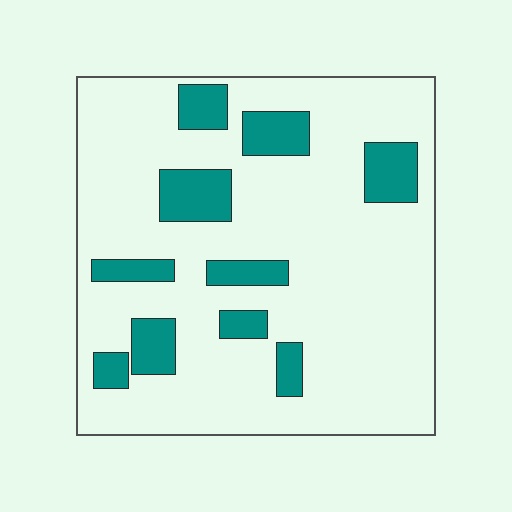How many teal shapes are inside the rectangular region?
10.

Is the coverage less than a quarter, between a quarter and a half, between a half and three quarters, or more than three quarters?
Less than a quarter.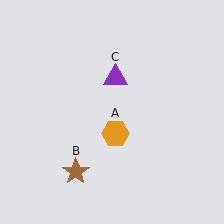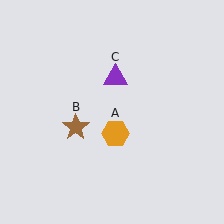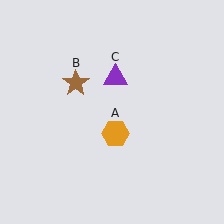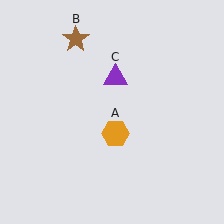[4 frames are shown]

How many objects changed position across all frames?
1 object changed position: brown star (object B).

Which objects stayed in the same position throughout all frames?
Orange hexagon (object A) and purple triangle (object C) remained stationary.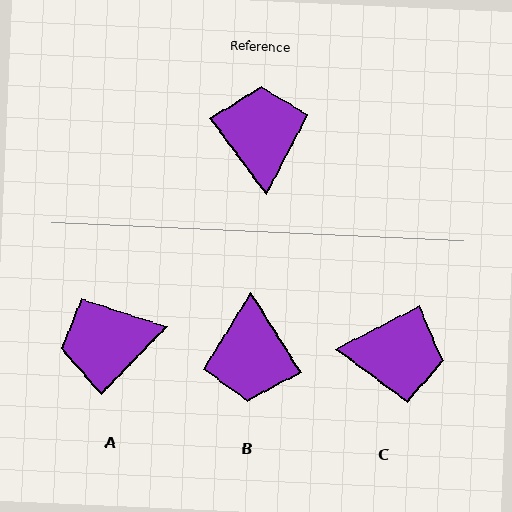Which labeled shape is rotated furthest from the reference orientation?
B, about 175 degrees away.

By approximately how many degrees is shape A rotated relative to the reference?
Approximately 99 degrees counter-clockwise.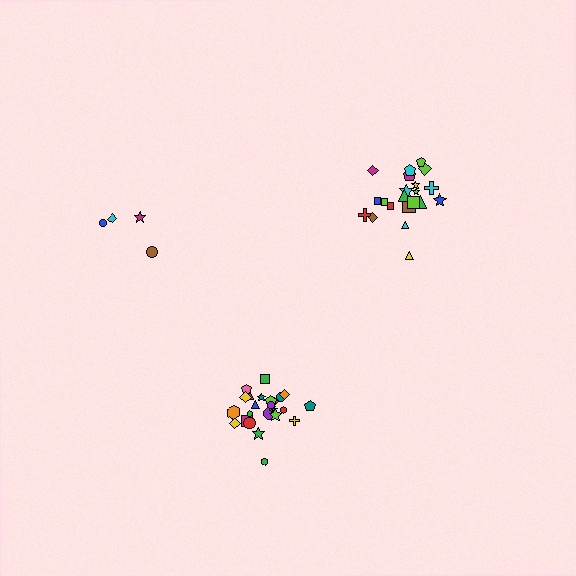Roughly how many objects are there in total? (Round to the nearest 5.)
Roughly 50 objects in total.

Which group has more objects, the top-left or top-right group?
The top-right group.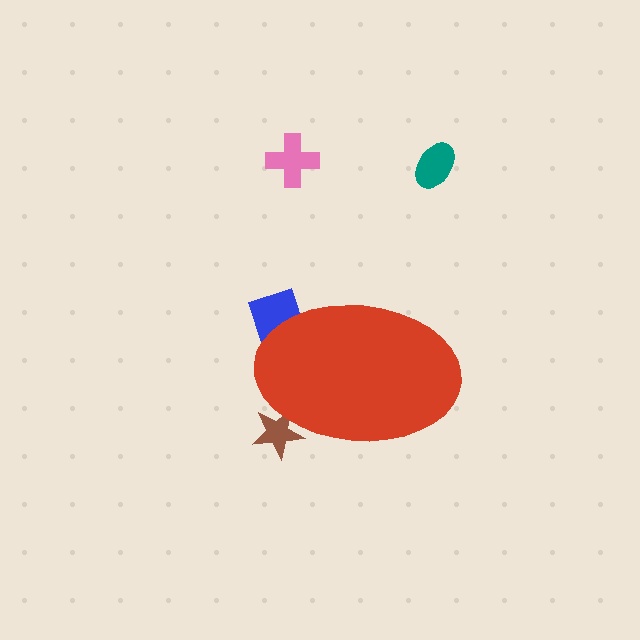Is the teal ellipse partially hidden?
No, the teal ellipse is fully visible.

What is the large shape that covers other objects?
A red ellipse.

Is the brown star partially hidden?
Yes, the brown star is partially hidden behind the red ellipse.